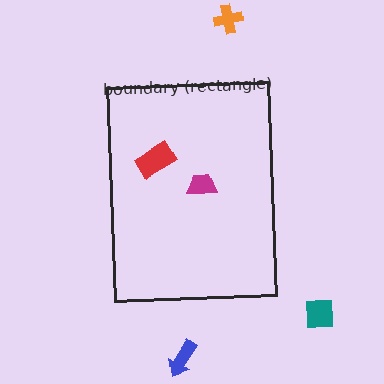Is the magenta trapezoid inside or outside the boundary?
Inside.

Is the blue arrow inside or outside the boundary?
Outside.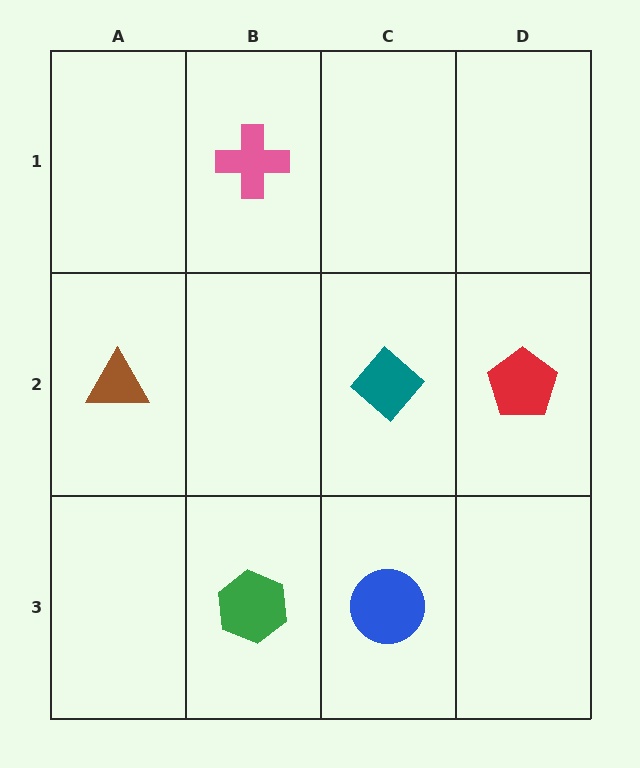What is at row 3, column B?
A green hexagon.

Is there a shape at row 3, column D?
No, that cell is empty.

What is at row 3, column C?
A blue circle.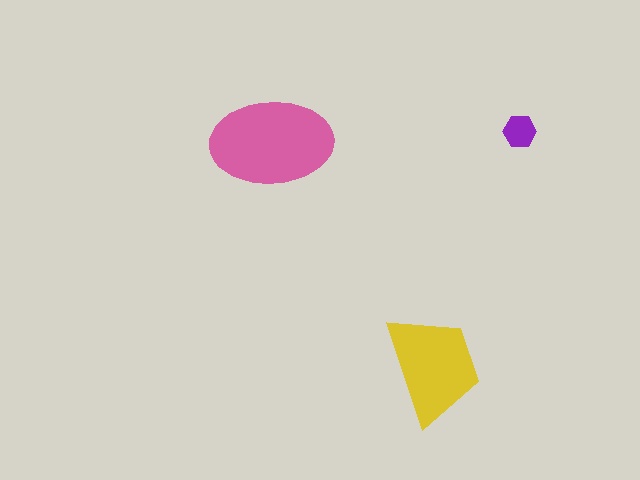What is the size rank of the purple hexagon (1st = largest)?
3rd.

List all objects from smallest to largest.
The purple hexagon, the yellow trapezoid, the pink ellipse.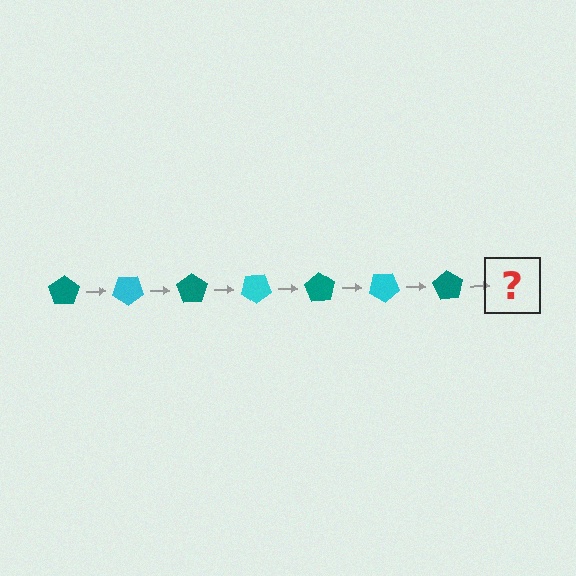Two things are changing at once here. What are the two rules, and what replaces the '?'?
The two rules are that it rotates 35 degrees each step and the color cycles through teal and cyan. The '?' should be a cyan pentagon, rotated 245 degrees from the start.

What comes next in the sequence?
The next element should be a cyan pentagon, rotated 245 degrees from the start.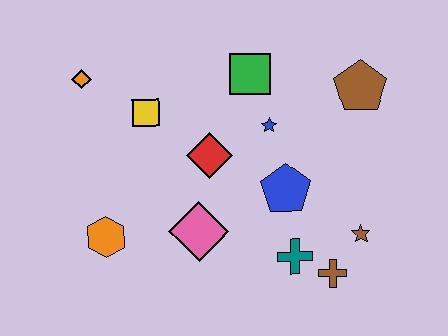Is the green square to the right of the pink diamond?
Yes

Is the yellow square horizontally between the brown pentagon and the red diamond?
No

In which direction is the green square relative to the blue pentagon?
The green square is above the blue pentagon.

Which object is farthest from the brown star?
The orange diamond is farthest from the brown star.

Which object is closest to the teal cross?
The brown cross is closest to the teal cross.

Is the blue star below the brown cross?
No